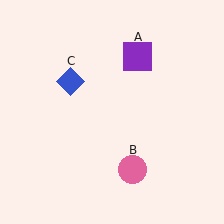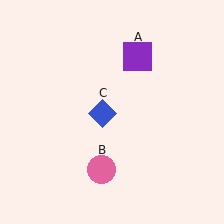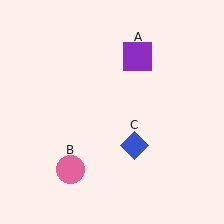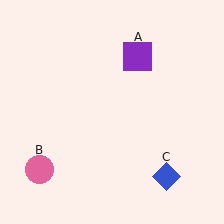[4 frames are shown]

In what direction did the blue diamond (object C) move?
The blue diamond (object C) moved down and to the right.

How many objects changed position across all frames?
2 objects changed position: pink circle (object B), blue diamond (object C).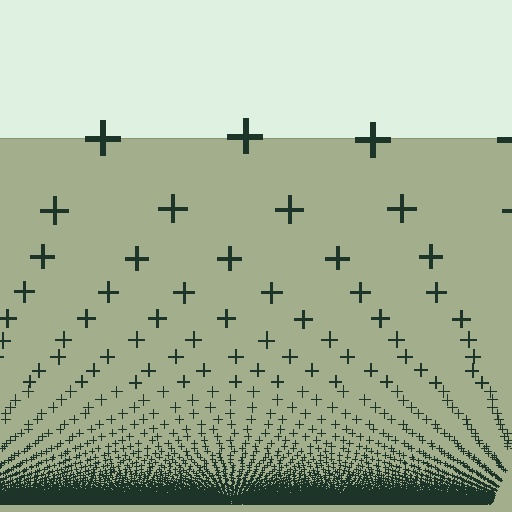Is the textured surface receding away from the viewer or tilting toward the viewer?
The surface appears to tilt toward the viewer. Texture elements get larger and sparser toward the top.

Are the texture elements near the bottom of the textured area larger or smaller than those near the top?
Smaller. The gradient is inverted — elements near the bottom are smaller and denser.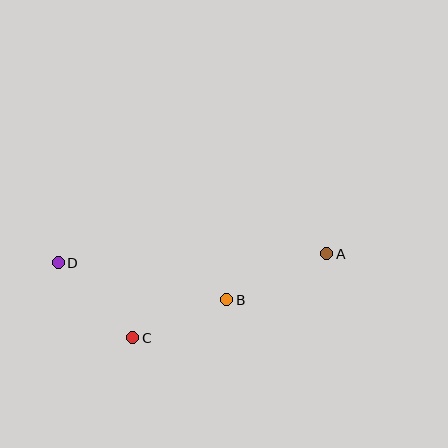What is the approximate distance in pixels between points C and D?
The distance between C and D is approximately 106 pixels.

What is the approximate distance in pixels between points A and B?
The distance between A and B is approximately 110 pixels.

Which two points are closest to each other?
Points B and C are closest to each other.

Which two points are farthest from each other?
Points A and D are farthest from each other.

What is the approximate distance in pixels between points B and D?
The distance between B and D is approximately 173 pixels.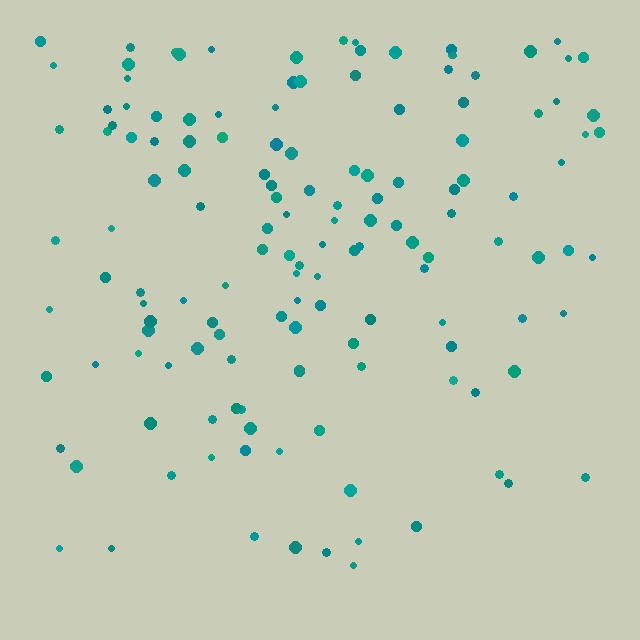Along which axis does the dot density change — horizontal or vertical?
Vertical.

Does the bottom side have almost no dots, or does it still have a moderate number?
Still a moderate number, just noticeably fewer than the top.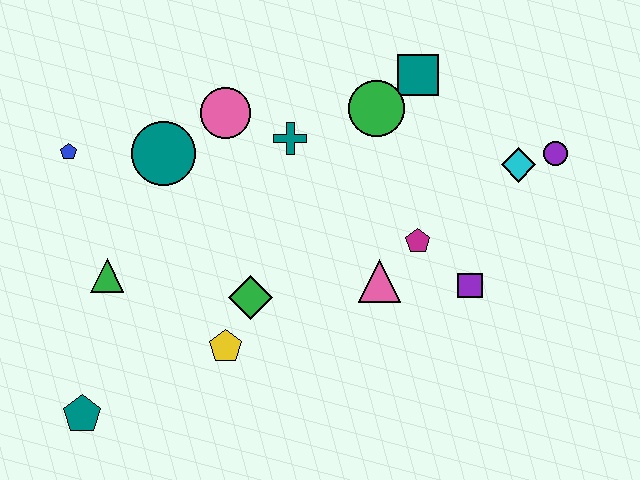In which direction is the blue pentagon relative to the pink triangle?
The blue pentagon is to the left of the pink triangle.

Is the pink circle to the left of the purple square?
Yes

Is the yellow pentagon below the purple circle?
Yes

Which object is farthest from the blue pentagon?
The purple circle is farthest from the blue pentagon.